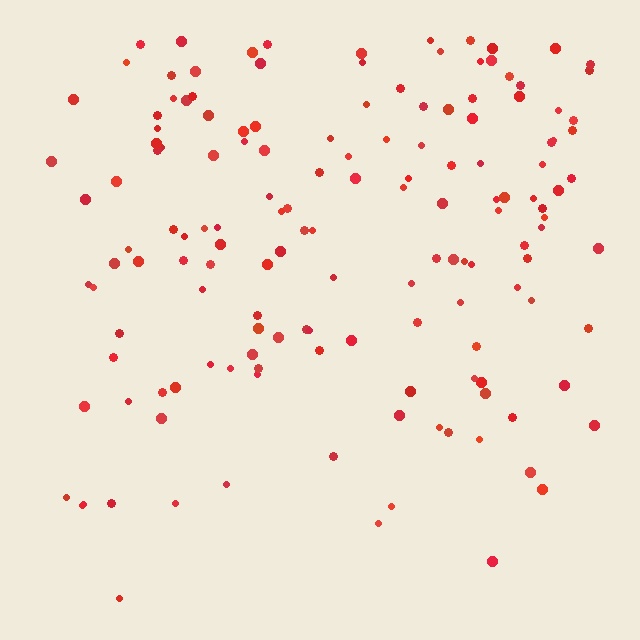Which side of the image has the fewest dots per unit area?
The bottom.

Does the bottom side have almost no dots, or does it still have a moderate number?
Still a moderate number, just noticeably fewer than the top.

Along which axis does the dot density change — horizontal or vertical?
Vertical.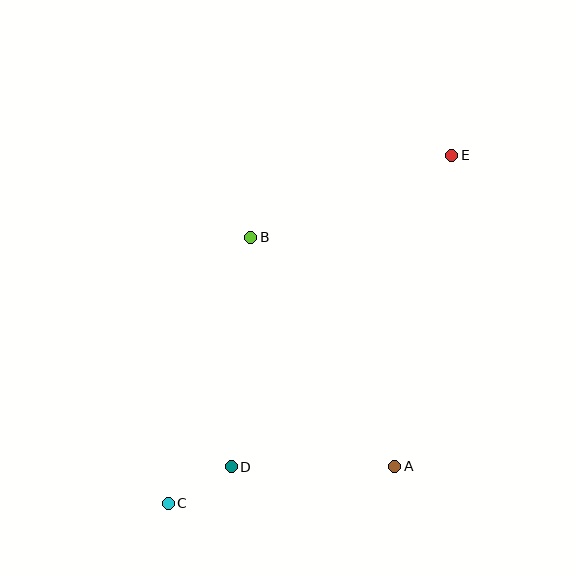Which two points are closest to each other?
Points C and D are closest to each other.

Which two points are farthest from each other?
Points C and E are farthest from each other.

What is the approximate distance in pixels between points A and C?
The distance between A and C is approximately 230 pixels.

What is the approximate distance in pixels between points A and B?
The distance between A and B is approximately 271 pixels.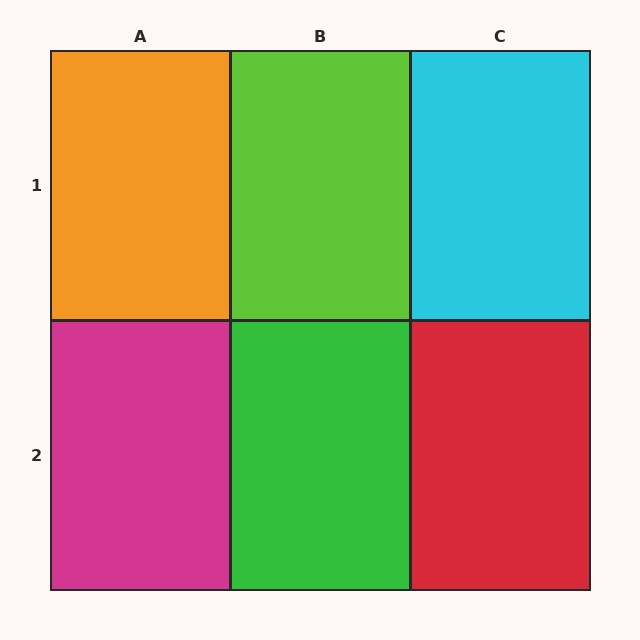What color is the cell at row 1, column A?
Orange.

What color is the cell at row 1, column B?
Lime.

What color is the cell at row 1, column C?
Cyan.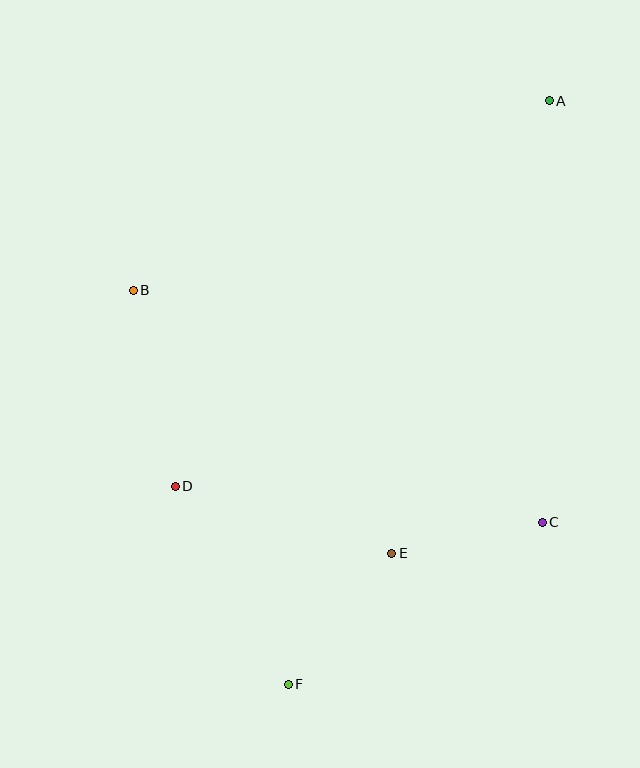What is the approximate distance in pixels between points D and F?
The distance between D and F is approximately 228 pixels.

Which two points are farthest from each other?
Points A and F are farthest from each other.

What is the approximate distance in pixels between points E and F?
The distance between E and F is approximately 167 pixels.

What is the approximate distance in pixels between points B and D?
The distance between B and D is approximately 201 pixels.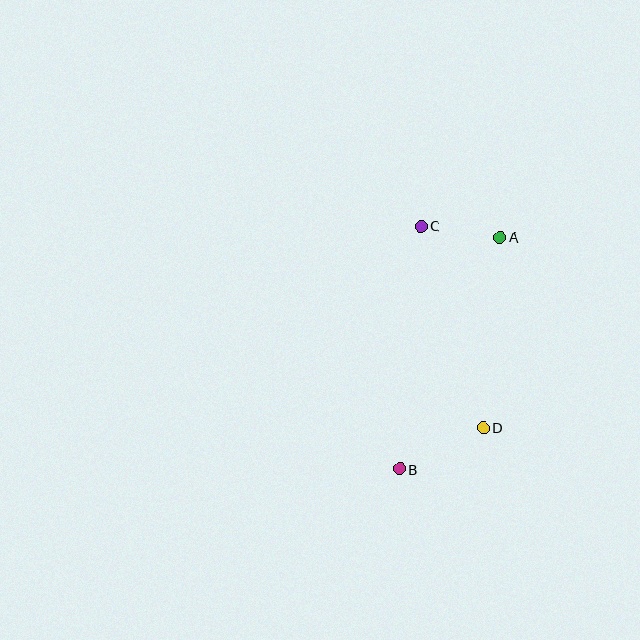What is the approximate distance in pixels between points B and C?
The distance between B and C is approximately 244 pixels.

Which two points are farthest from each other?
Points A and B are farthest from each other.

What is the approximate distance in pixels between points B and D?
The distance between B and D is approximately 93 pixels.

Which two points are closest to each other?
Points A and C are closest to each other.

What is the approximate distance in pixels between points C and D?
The distance between C and D is approximately 211 pixels.